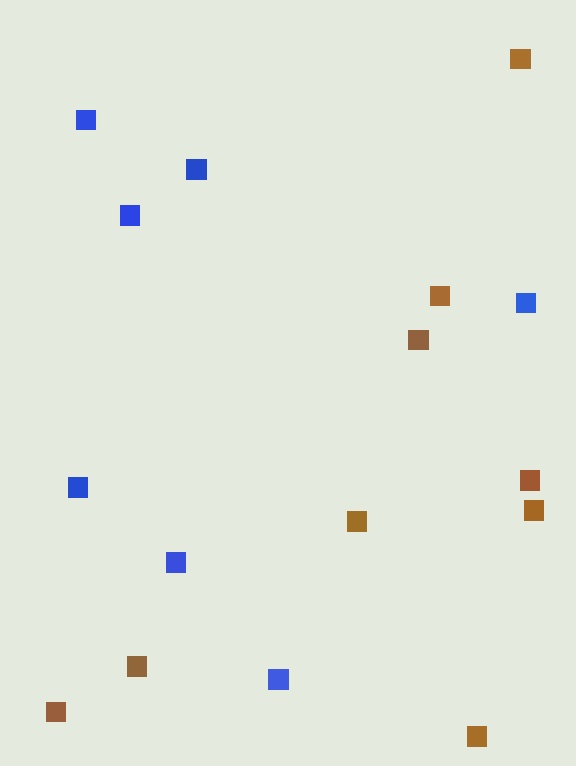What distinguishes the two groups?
There are 2 groups: one group of brown squares (9) and one group of blue squares (7).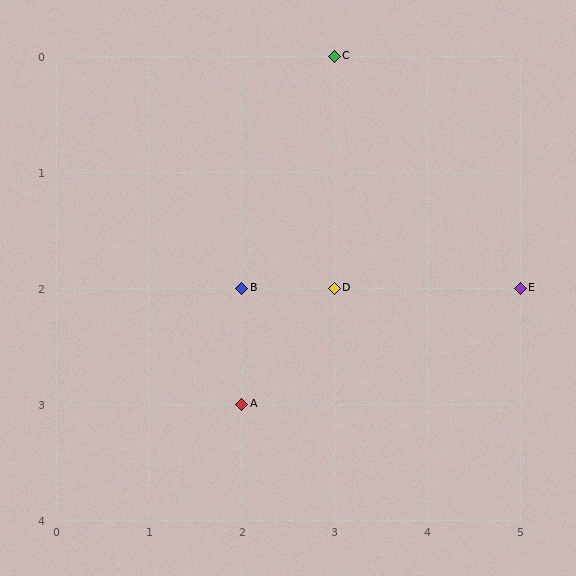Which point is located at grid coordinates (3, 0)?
Point C is at (3, 0).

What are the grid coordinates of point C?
Point C is at grid coordinates (3, 0).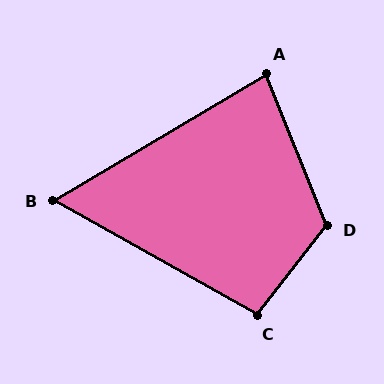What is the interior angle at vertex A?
Approximately 81 degrees (acute).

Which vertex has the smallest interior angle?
B, at approximately 60 degrees.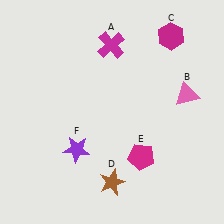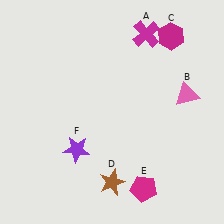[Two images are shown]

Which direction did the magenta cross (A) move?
The magenta cross (A) moved right.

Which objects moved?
The objects that moved are: the magenta cross (A), the magenta pentagon (E).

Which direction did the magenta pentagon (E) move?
The magenta pentagon (E) moved down.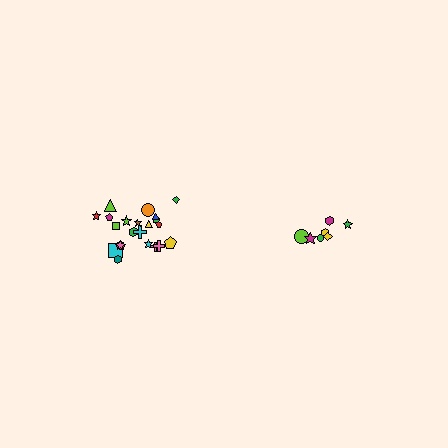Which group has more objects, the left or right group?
The left group.